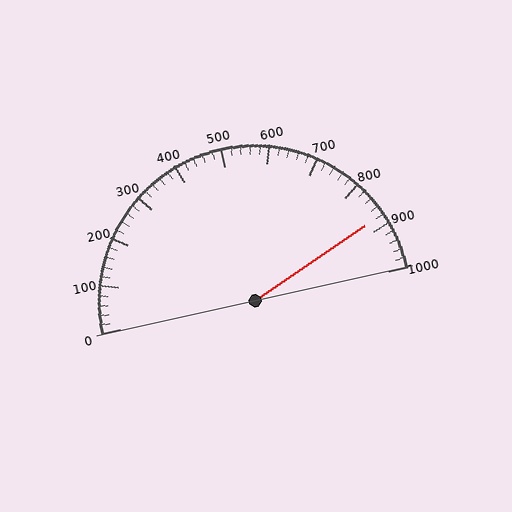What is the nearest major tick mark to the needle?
The nearest major tick mark is 900.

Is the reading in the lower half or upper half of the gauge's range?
The reading is in the upper half of the range (0 to 1000).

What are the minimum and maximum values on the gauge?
The gauge ranges from 0 to 1000.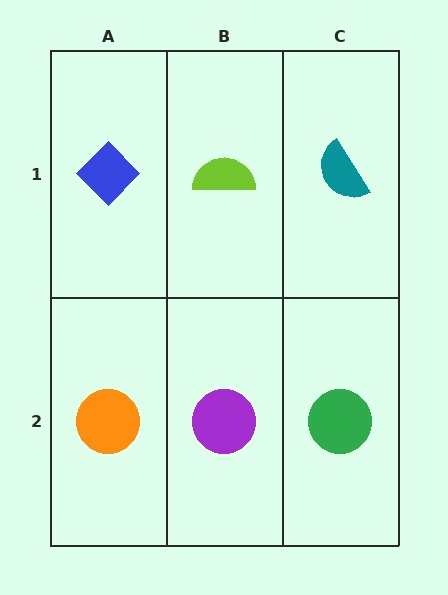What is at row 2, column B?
A purple circle.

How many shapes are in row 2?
3 shapes.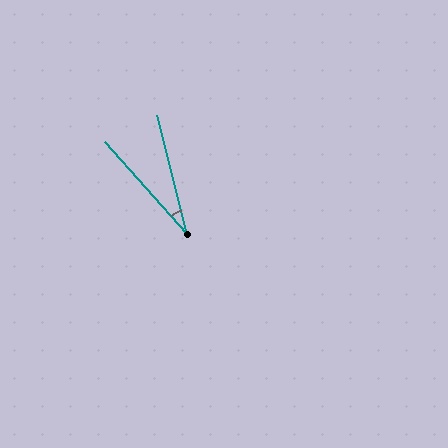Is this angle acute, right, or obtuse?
It is acute.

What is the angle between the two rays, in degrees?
Approximately 28 degrees.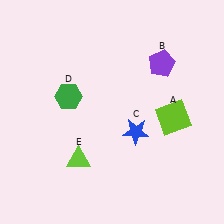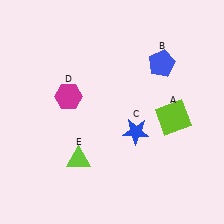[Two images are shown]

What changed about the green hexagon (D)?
In Image 1, D is green. In Image 2, it changed to magenta.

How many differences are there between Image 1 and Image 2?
There are 2 differences between the two images.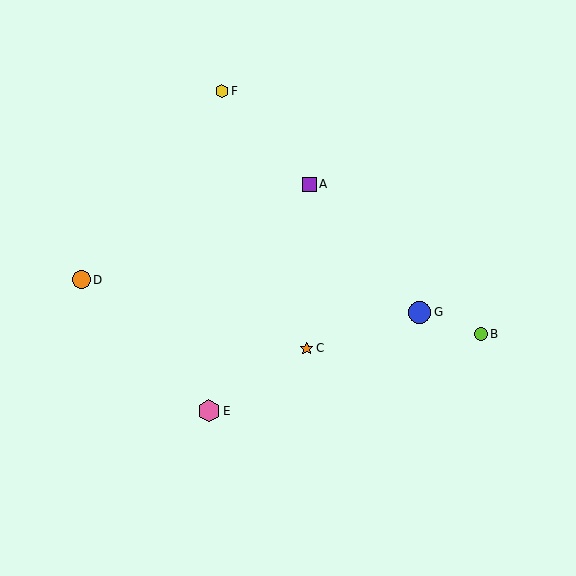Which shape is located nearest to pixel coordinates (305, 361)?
The orange star (labeled C) at (307, 348) is nearest to that location.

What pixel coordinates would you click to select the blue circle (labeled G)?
Click at (420, 312) to select the blue circle G.